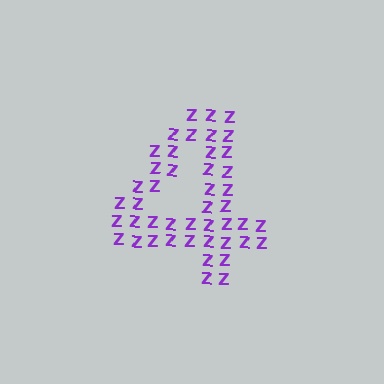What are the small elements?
The small elements are letter Z's.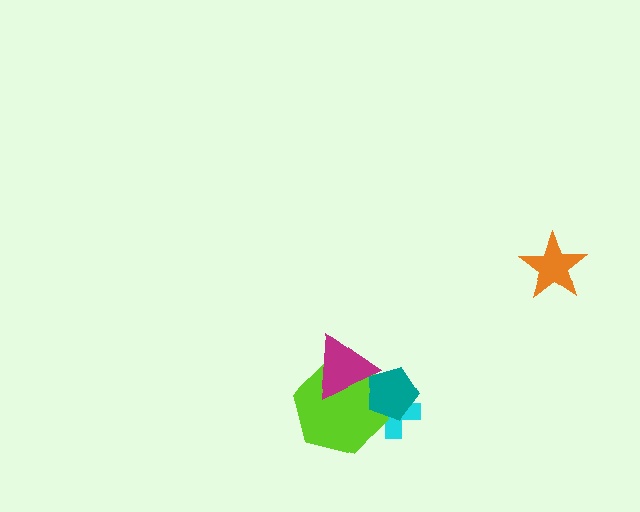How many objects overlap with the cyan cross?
2 objects overlap with the cyan cross.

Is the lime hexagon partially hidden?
Yes, it is partially covered by another shape.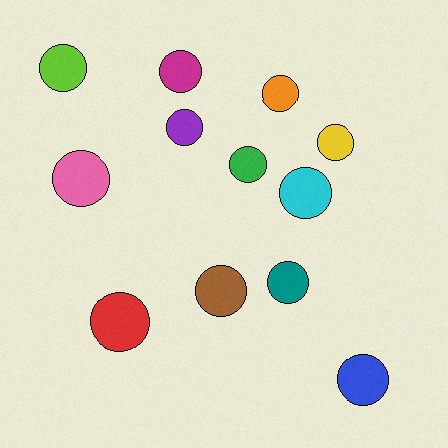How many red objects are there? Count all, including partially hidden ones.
There is 1 red object.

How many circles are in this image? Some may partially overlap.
There are 12 circles.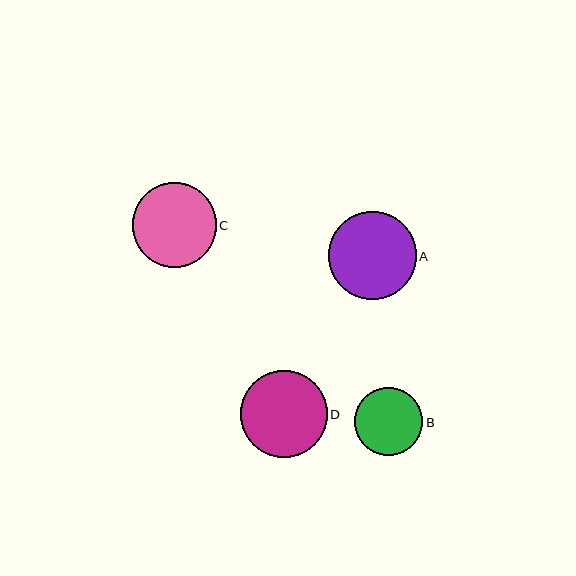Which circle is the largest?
Circle A is the largest with a size of approximately 88 pixels.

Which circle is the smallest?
Circle B is the smallest with a size of approximately 68 pixels.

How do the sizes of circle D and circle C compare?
Circle D and circle C are approximately the same size.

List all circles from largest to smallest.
From largest to smallest: A, D, C, B.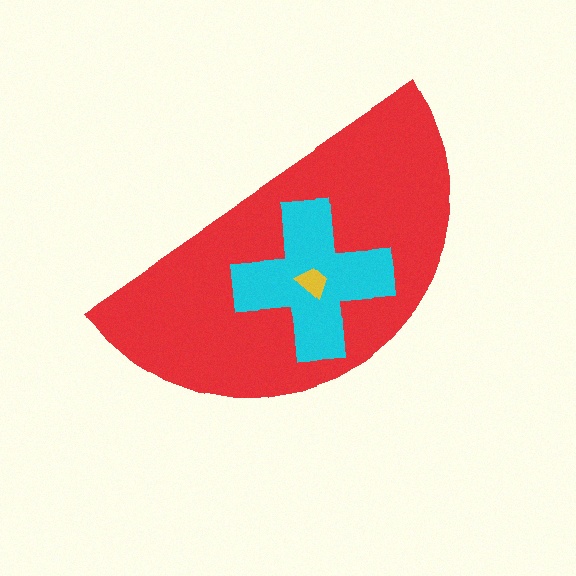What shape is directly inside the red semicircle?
The cyan cross.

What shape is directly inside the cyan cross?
The yellow trapezoid.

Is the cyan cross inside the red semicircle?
Yes.